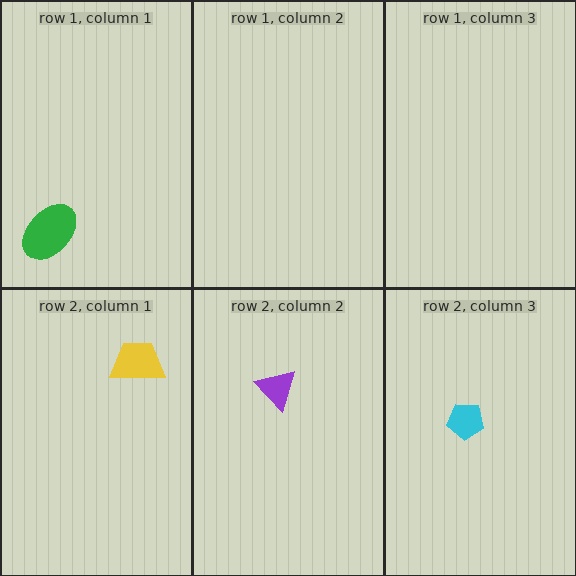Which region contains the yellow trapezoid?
The row 2, column 1 region.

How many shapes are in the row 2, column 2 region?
1.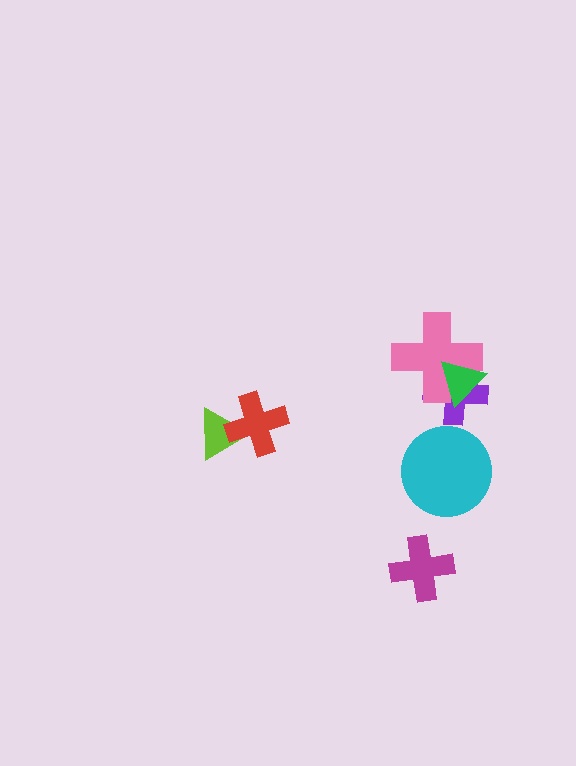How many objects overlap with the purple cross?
2 objects overlap with the purple cross.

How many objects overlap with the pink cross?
2 objects overlap with the pink cross.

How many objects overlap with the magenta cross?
0 objects overlap with the magenta cross.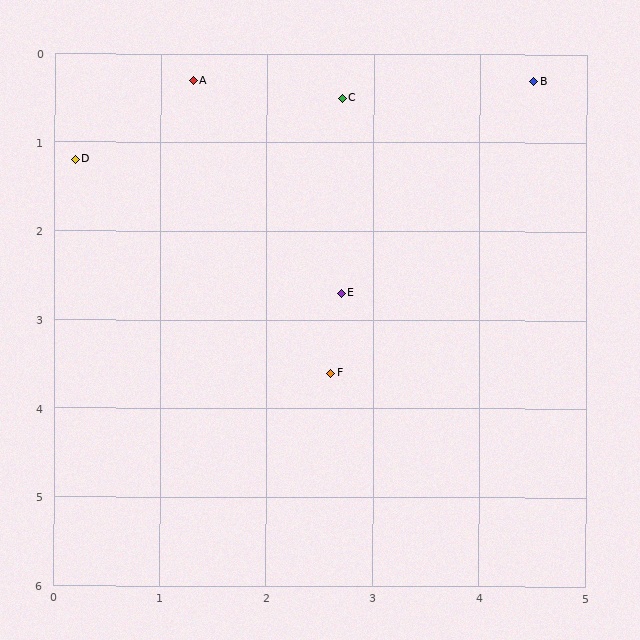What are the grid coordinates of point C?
Point C is at approximately (2.7, 0.5).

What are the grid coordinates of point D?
Point D is at approximately (0.2, 1.2).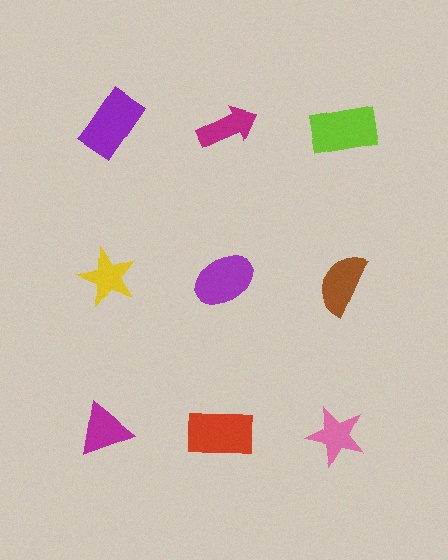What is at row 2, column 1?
A yellow star.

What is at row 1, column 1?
A purple rectangle.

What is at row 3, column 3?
A pink star.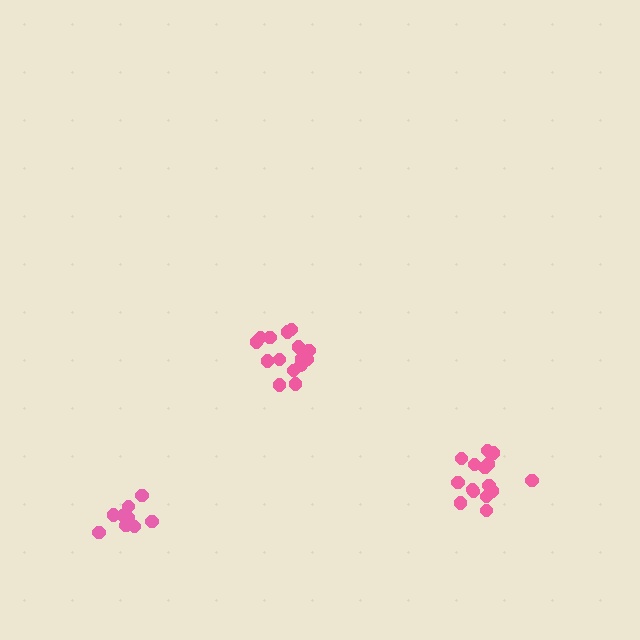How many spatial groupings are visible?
There are 3 spatial groupings.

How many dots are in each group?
Group 1: 15 dots, Group 2: 15 dots, Group 3: 10 dots (40 total).